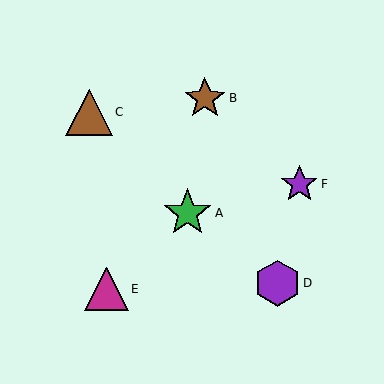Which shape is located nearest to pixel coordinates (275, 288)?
The purple hexagon (labeled D) at (277, 283) is nearest to that location.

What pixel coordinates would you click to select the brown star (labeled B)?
Click at (205, 98) to select the brown star B.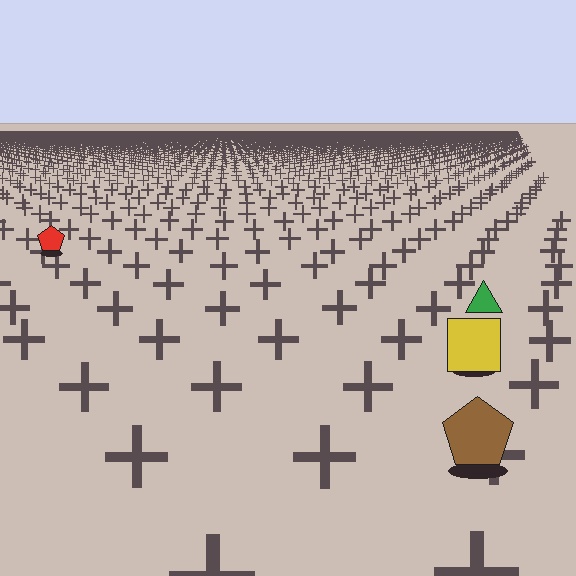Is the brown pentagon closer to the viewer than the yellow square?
Yes. The brown pentagon is closer — you can tell from the texture gradient: the ground texture is coarser near it.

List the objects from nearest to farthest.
From nearest to farthest: the brown pentagon, the yellow square, the green triangle, the red pentagon.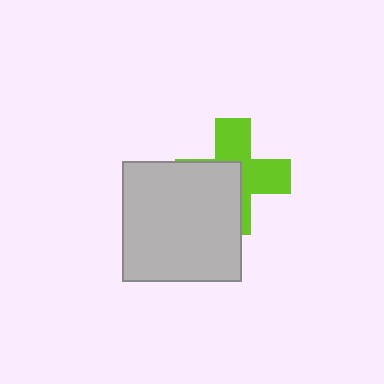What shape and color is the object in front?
The object in front is a light gray square.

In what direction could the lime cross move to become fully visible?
The lime cross could move toward the upper-right. That would shift it out from behind the light gray square entirely.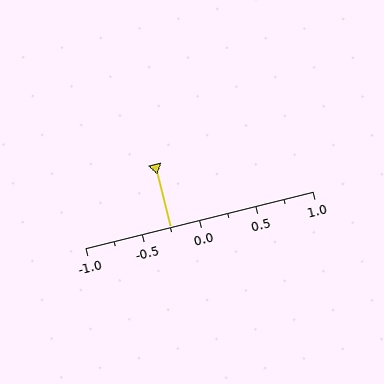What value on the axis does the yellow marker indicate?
The marker indicates approximately -0.25.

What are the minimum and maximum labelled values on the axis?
The axis runs from -1.0 to 1.0.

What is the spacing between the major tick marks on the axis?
The major ticks are spaced 0.5 apart.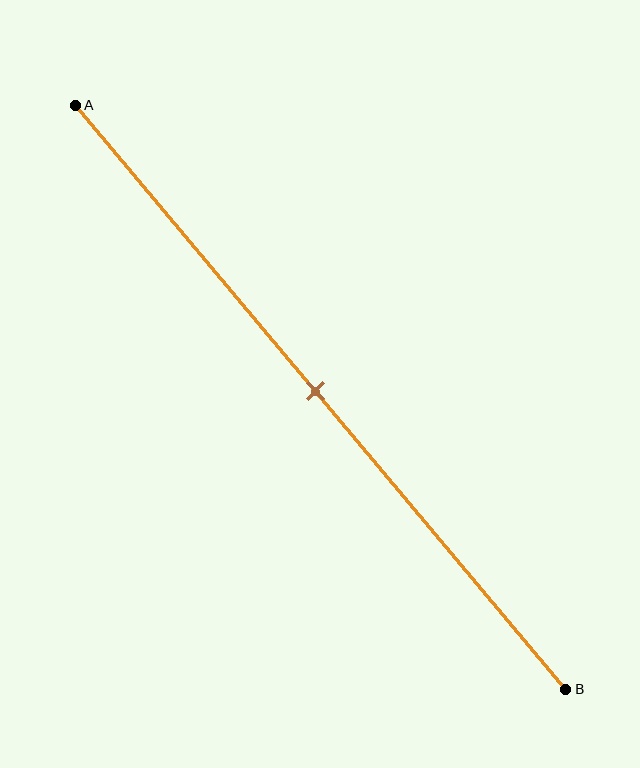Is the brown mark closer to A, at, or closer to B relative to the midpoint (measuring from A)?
The brown mark is approximately at the midpoint of segment AB.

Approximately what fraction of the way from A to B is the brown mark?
The brown mark is approximately 50% of the way from A to B.